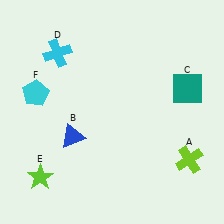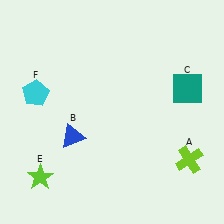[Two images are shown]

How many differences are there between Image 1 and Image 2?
There is 1 difference between the two images.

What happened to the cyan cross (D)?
The cyan cross (D) was removed in Image 2. It was in the top-left area of Image 1.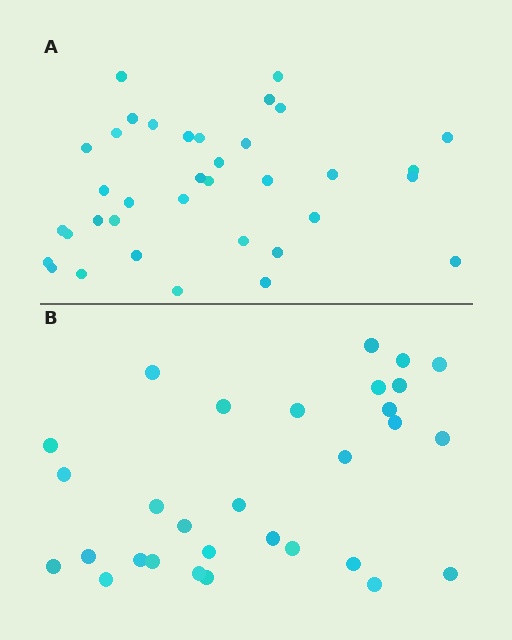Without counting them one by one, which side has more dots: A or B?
Region A (the top region) has more dots.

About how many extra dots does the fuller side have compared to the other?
Region A has about 6 more dots than region B.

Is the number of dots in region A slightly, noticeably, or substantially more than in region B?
Region A has only slightly more — the two regions are fairly close. The ratio is roughly 1.2 to 1.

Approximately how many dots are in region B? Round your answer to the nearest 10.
About 30 dots.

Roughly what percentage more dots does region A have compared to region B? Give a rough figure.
About 20% more.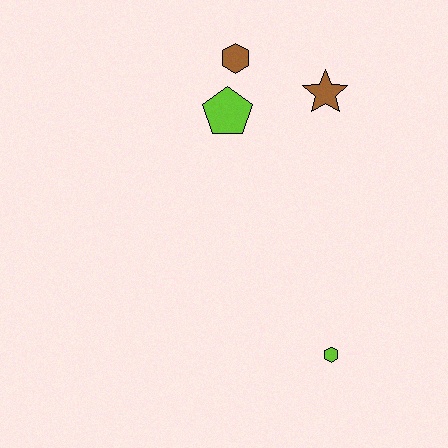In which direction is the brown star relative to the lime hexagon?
The brown star is above the lime hexagon.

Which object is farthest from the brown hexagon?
The lime hexagon is farthest from the brown hexagon.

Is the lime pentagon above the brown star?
No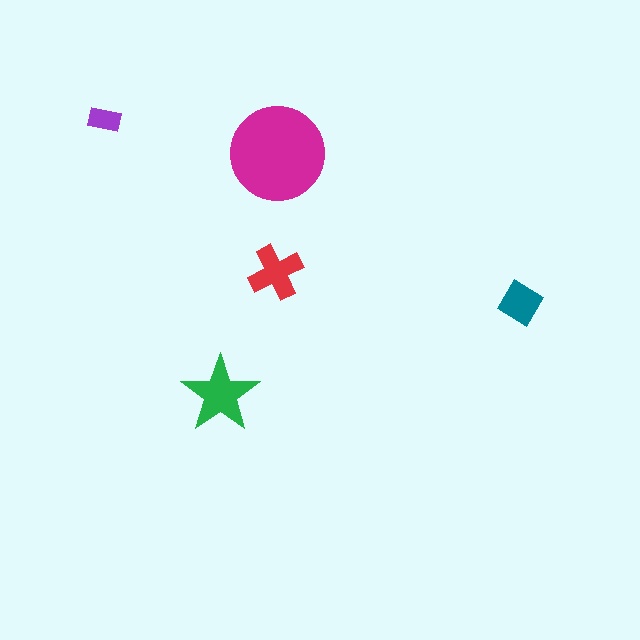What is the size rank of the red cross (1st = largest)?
3rd.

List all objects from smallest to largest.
The purple rectangle, the teal diamond, the red cross, the green star, the magenta circle.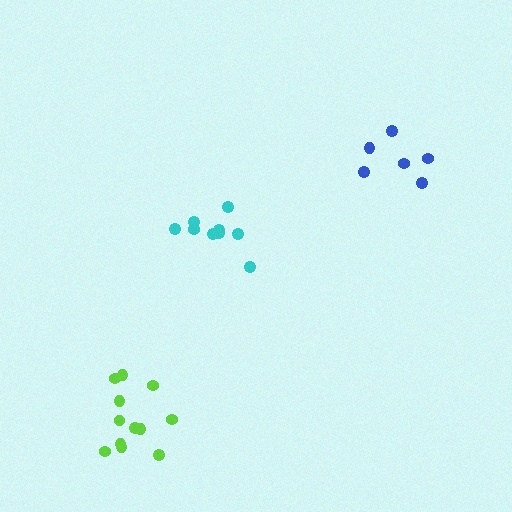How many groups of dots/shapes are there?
There are 3 groups.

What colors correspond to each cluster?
The clusters are colored: cyan, blue, lime.